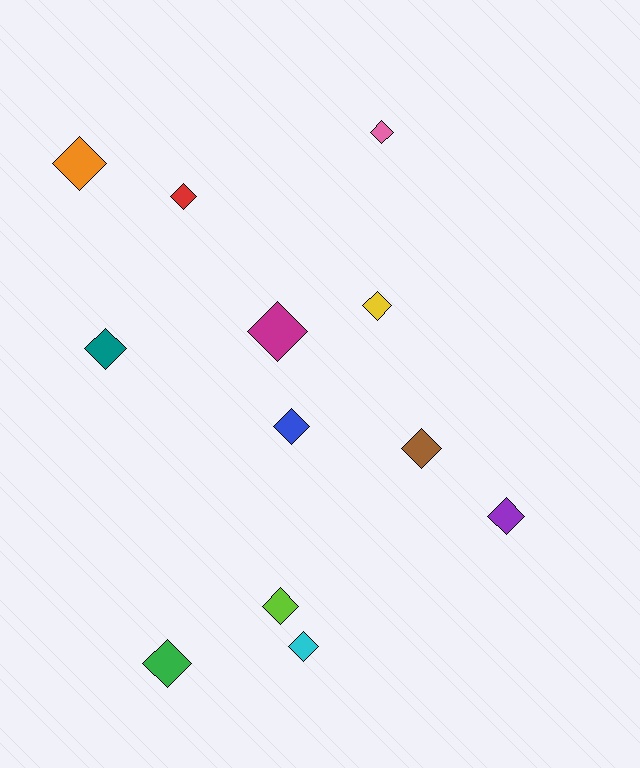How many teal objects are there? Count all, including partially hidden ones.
There is 1 teal object.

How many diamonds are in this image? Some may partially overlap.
There are 12 diamonds.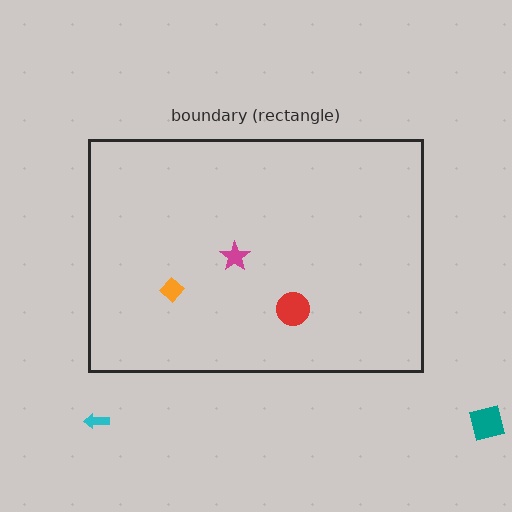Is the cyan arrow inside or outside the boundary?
Outside.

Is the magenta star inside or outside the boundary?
Inside.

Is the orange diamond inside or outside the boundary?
Inside.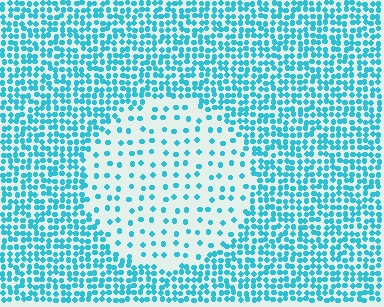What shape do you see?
I see a circle.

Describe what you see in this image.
The image contains small cyan elements arranged at two different densities. A circle-shaped region is visible where the elements are less densely packed than the surrounding area.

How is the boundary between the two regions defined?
The boundary is defined by a change in element density (approximately 3.0x ratio). All elements are the same color, size, and shape.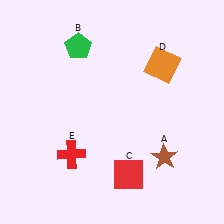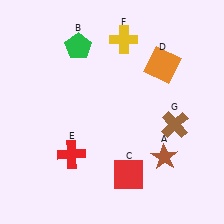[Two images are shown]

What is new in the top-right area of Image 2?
A yellow cross (F) was added in the top-right area of Image 2.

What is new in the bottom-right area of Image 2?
A brown cross (G) was added in the bottom-right area of Image 2.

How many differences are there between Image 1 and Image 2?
There are 2 differences between the two images.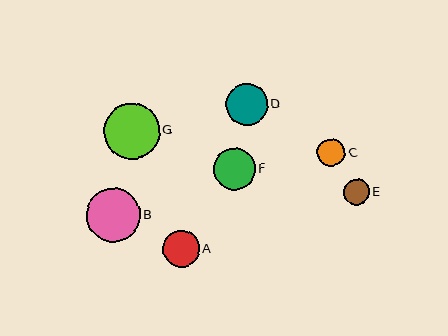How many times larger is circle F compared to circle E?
Circle F is approximately 1.6 times the size of circle E.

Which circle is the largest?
Circle G is the largest with a size of approximately 56 pixels.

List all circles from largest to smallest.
From largest to smallest: G, B, F, D, A, C, E.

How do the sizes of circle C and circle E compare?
Circle C and circle E are approximately the same size.